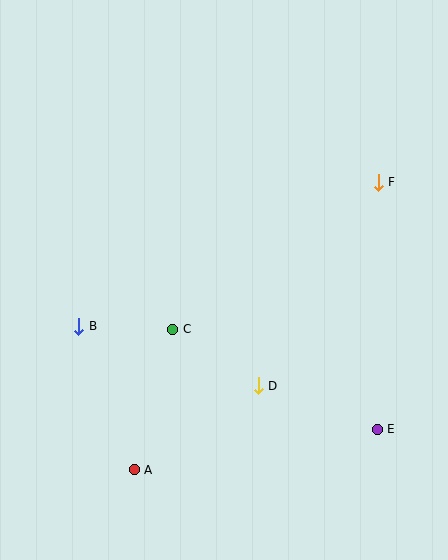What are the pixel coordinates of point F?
Point F is at (378, 182).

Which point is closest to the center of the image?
Point C at (173, 329) is closest to the center.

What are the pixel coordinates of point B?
Point B is at (79, 326).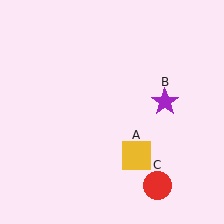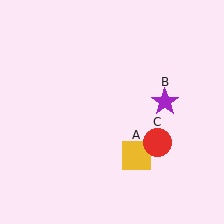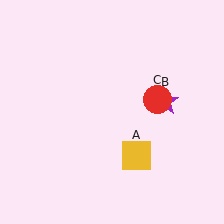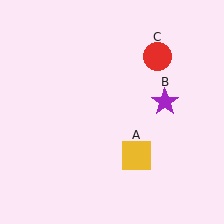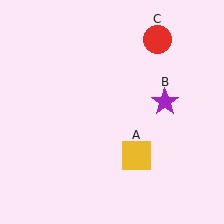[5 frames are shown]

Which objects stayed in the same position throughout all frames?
Yellow square (object A) and purple star (object B) remained stationary.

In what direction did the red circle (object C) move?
The red circle (object C) moved up.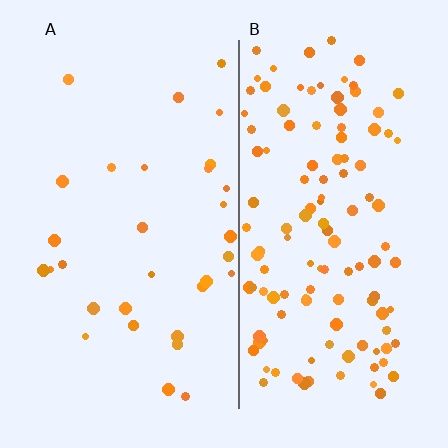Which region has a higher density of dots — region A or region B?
B (the right).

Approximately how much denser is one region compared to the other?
Approximately 3.9× — region B over region A.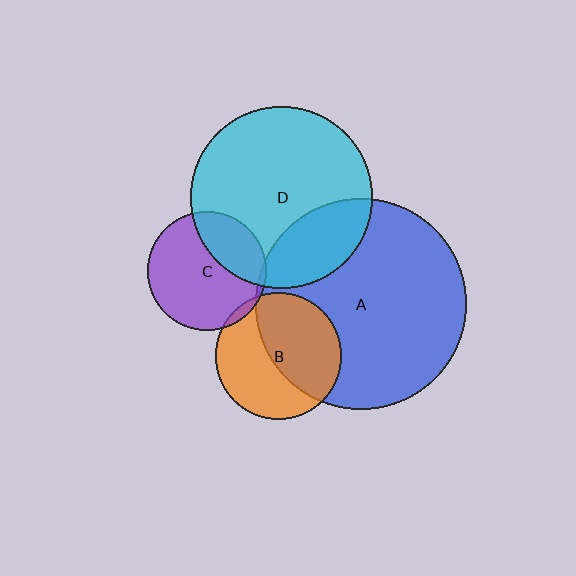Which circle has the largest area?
Circle A (blue).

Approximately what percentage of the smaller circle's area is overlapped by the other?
Approximately 50%.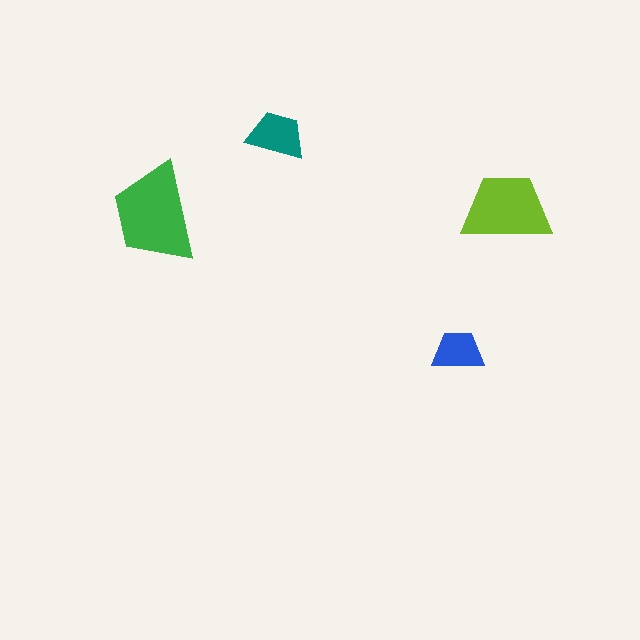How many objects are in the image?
There are 4 objects in the image.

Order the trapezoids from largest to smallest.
the green one, the lime one, the teal one, the blue one.